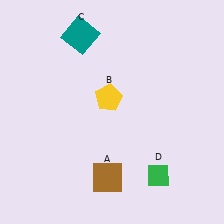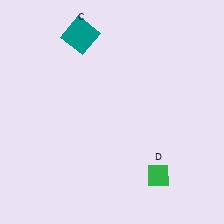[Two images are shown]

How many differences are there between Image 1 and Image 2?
There are 2 differences between the two images.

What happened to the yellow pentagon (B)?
The yellow pentagon (B) was removed in Image 2. It was in the top-left area of Image 1.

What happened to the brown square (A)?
The brown square (A) was removed in Image 2. It was in the bottom-left area of Image 1.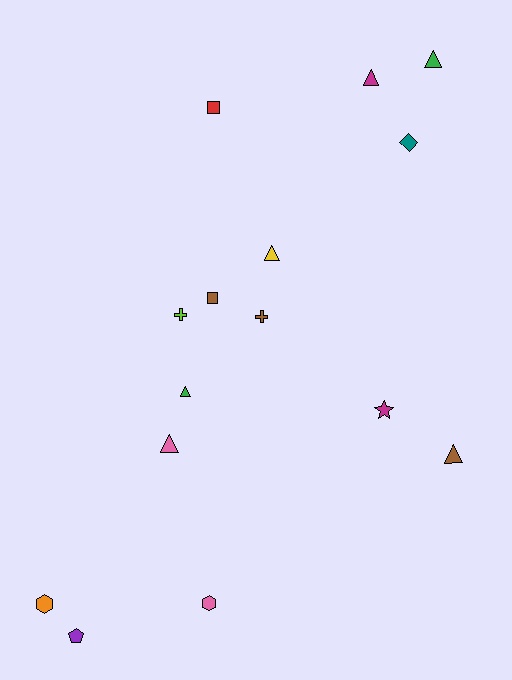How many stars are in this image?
There is 1 star.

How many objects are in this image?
There are 15 objects.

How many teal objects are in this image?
There is 1 teal object.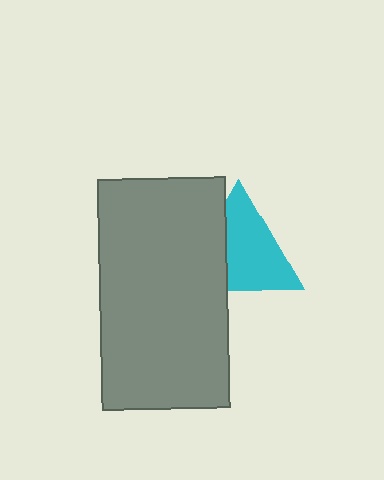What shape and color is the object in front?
The object in front is a gray rectangle.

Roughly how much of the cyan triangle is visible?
Most of it is visible (roughly 67%).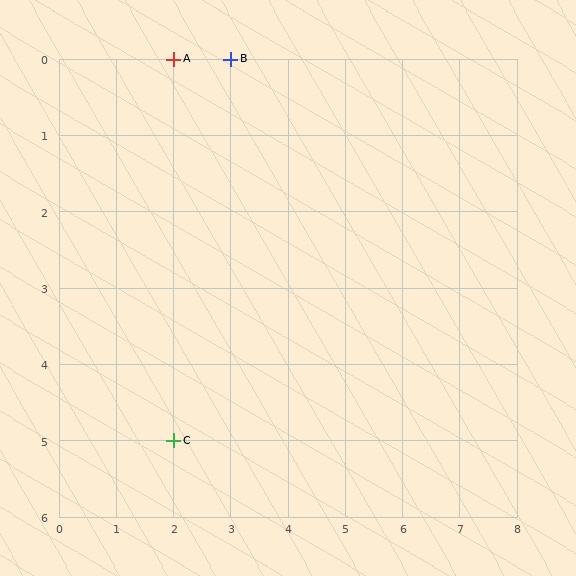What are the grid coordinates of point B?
Point B is at grid coordinates (3, 0).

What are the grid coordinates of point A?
Point A is at grid coordinates (2, 0).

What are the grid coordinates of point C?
Point C is at grid coordinates (2, 5).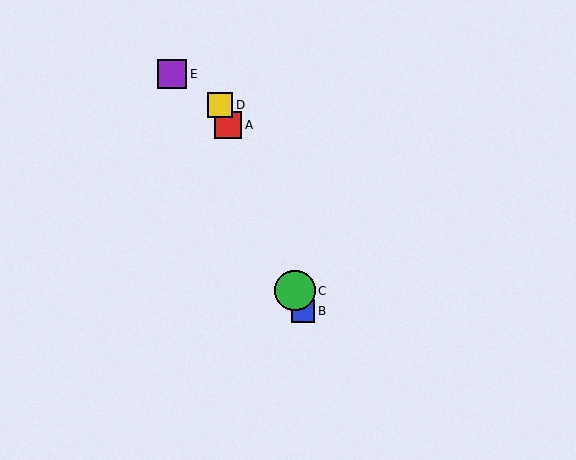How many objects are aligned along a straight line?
4 objects (A, B, C, D) are aligned along a straight line.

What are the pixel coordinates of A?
Object A is at (228, 125).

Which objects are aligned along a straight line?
Objects A, B, C, D are aligned along a straight line.